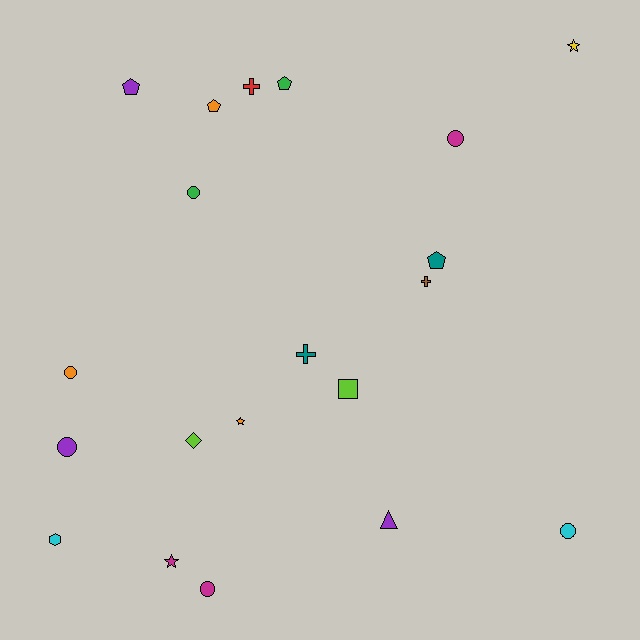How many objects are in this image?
There are 20 objects.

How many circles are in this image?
There are 6 circles.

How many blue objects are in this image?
There are no blue objects.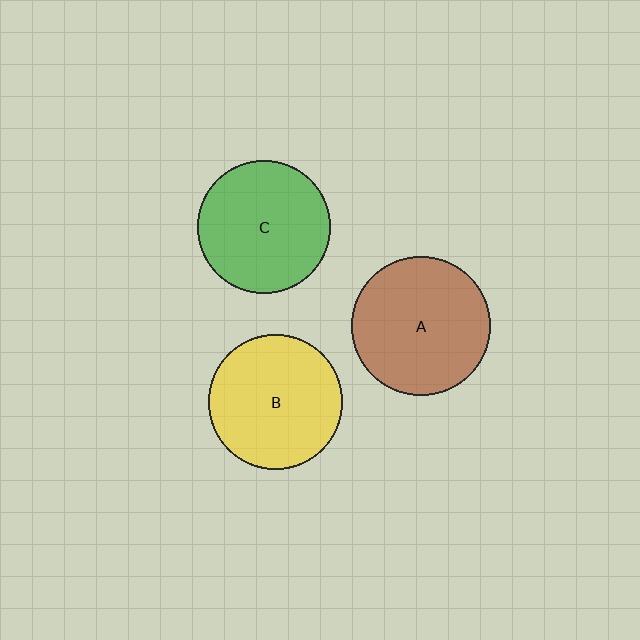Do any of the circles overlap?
No, none of the circles overlap.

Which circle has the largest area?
Circle A (brown).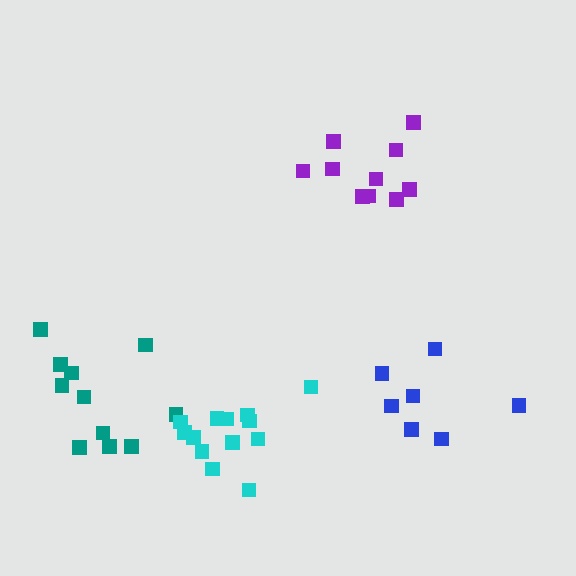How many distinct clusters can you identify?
There are 4 distinct clusters.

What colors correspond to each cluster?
The clusters are colored: purple, teal, cyan, blue.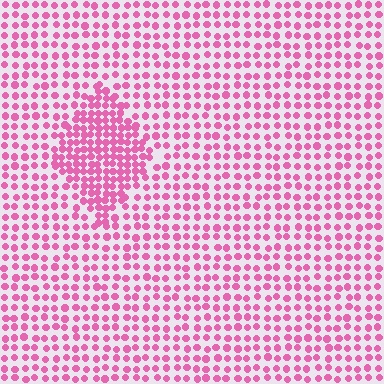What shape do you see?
I see a diamond.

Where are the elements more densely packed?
The elements are more densely packed inside the diamond boundary.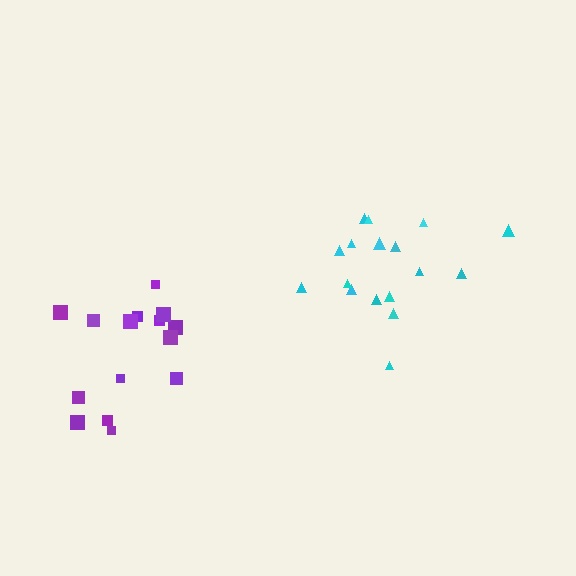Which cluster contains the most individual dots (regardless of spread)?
Cyan (17).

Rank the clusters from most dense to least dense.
purple, cyan.